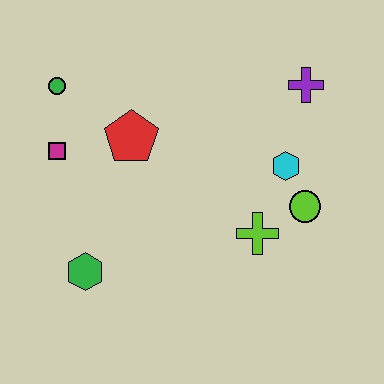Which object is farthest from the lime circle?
The green circle is farthest from the lime circle.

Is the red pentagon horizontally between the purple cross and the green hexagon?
Yes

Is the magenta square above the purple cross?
No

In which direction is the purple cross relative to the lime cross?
The purple cross is above the lime cross.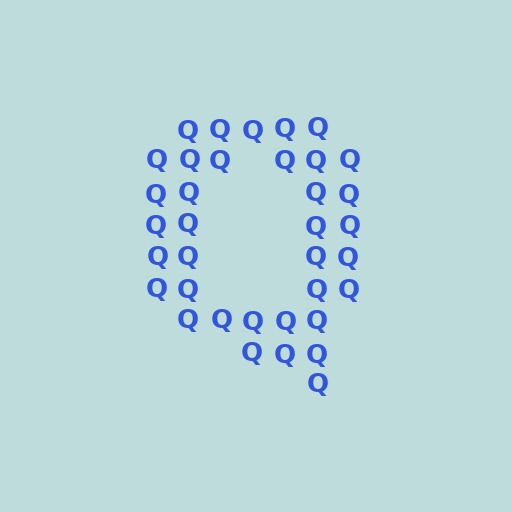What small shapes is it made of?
It is made of small letter Q's.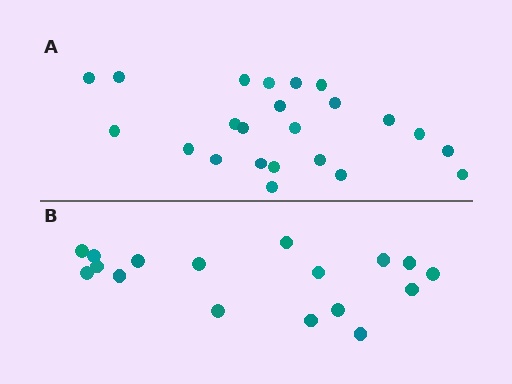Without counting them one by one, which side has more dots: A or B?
Region A (the top region) has more dots.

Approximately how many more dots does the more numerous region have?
Region A has about 6 more dots than region B.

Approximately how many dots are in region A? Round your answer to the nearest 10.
About 20 dots. (The exact count is 23, which rounds to 20.)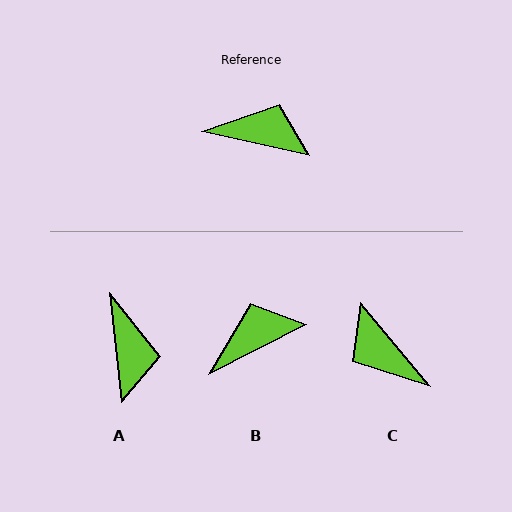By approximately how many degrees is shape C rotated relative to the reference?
Approximately 143 degrees counter-clockwise.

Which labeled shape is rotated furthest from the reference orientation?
C, about 143 degrees away.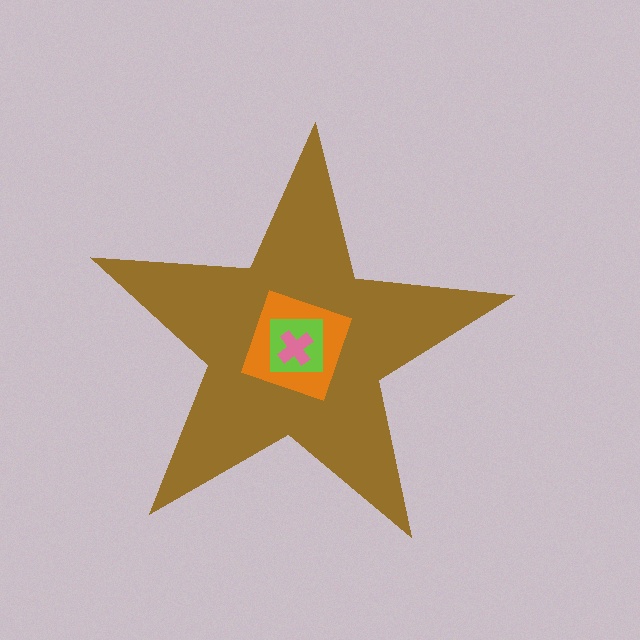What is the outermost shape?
The brown star.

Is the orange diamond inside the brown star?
Yes.